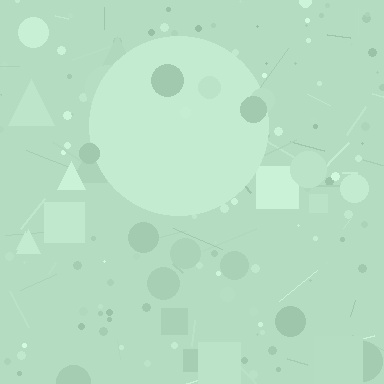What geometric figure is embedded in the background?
A circle is embedded in the background.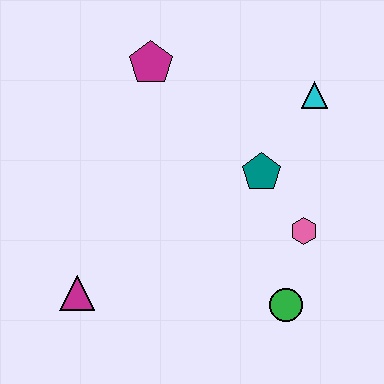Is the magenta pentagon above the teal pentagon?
Yes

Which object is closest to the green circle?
The pink hexagon is closest to the green circle.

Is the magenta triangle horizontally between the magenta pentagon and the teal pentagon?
No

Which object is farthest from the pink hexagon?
The magenta triangle is farthest from the pink hexagon.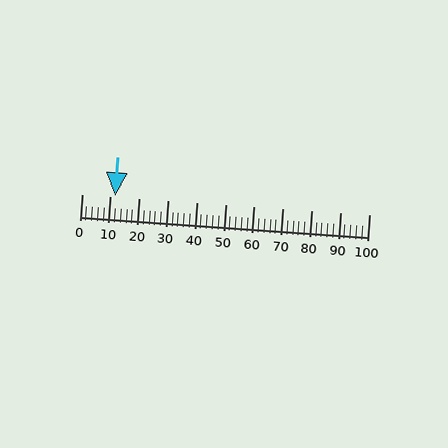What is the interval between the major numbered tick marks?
The major tick marks are spaced 10 units apart.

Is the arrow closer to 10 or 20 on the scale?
The arrow is closer to 10.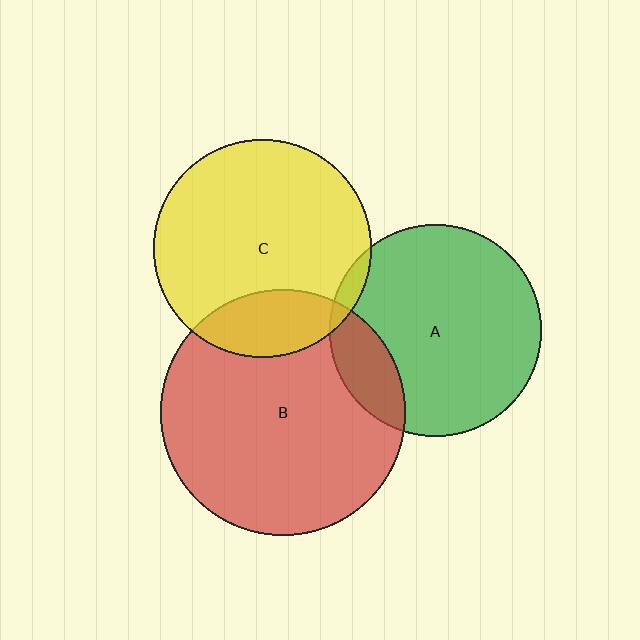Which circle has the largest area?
Circle B (red).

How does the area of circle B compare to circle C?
Approximately 1.3 times.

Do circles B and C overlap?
Yes.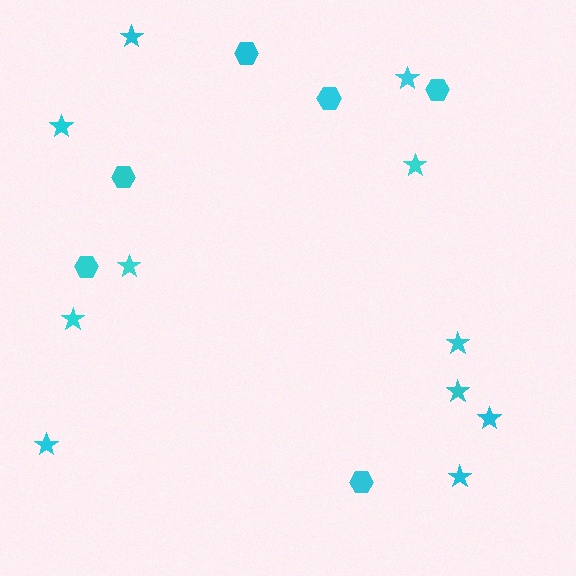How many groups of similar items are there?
There are 2 groups: one group of stars (11) and one group of hexagons (6).